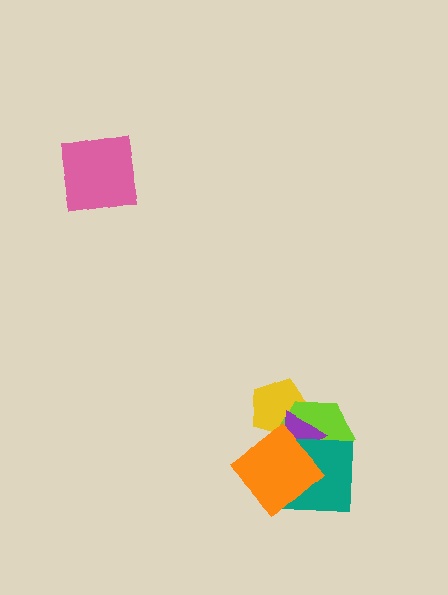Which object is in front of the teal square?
The orange diamond is in front of the teal square.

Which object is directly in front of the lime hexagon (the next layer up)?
The purple triangle is directly in front of the lime hexagon.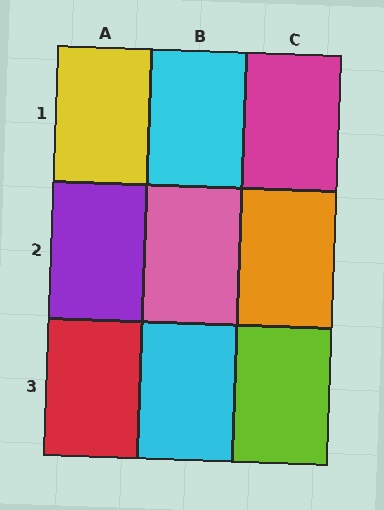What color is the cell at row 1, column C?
Magenta.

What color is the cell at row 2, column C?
Orange.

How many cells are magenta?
1 cell is magenta.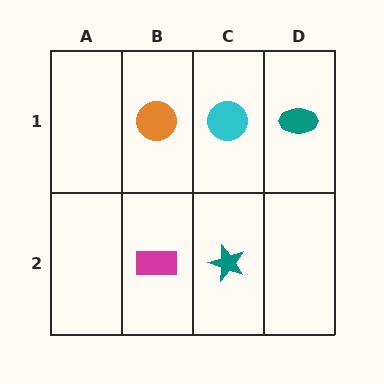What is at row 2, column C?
A teal star.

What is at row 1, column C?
A cyan circle.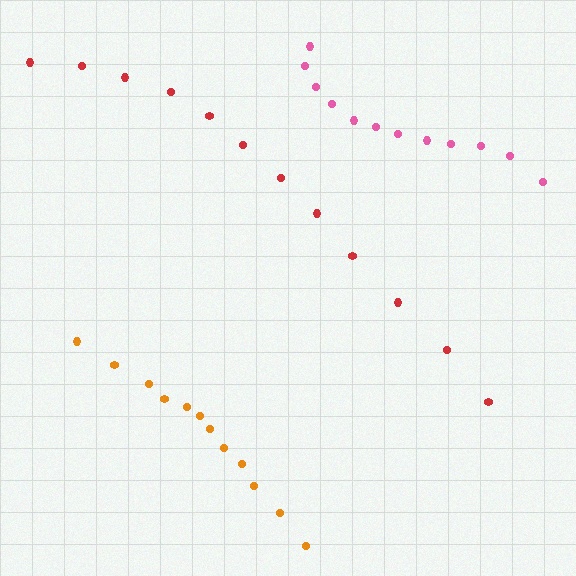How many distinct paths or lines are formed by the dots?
There are 3 distinct paths.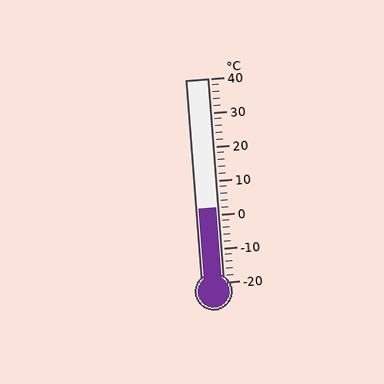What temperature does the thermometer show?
The thermometer shows approximately 2°C.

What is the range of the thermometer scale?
The thermometer scale ranges from -20°C to 40°C.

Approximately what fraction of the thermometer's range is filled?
The thermometer is filled to approximately 35% of its range.